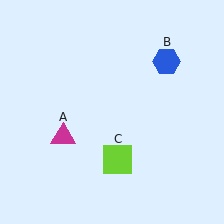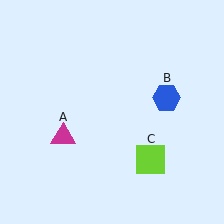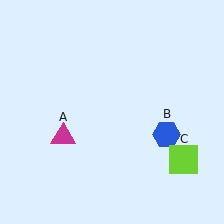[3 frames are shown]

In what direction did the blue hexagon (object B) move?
The blue hexagon (object B) moved down.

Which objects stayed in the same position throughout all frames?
Magenta triangle (object A) remained stationary.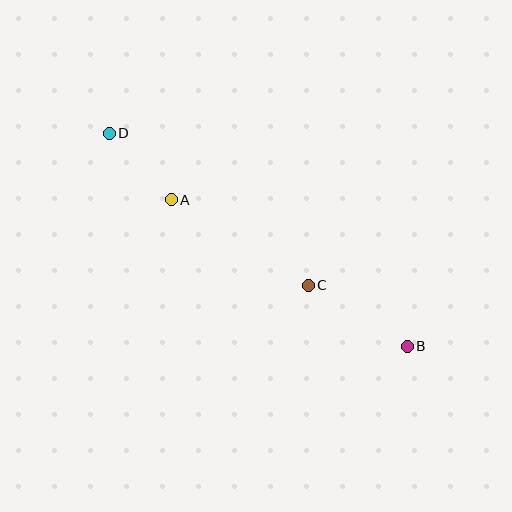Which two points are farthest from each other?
Points B and D are farthest from each other.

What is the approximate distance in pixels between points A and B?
The distance between A and B is approximately 278 pixels.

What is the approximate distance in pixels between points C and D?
The distance between C and D is approximately 251 pixels.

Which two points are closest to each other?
Points A and D are closest to each other.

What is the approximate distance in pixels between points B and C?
The distance between B and C is approximately 116 pixels.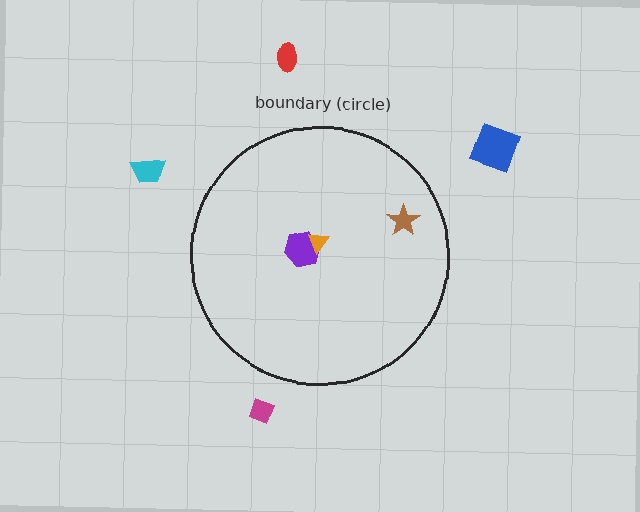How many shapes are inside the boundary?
3 inside, 4 outside.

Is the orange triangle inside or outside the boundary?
Inside.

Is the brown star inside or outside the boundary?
Inside.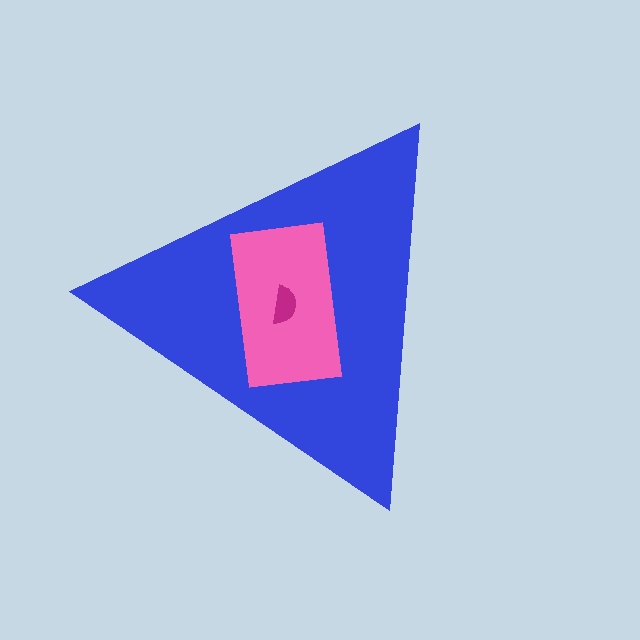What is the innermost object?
The magenta semicircle.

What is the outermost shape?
The blue triangle.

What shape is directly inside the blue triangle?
The pink rectangle.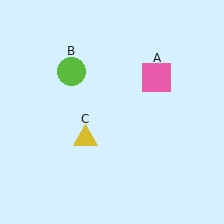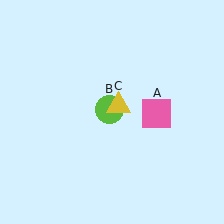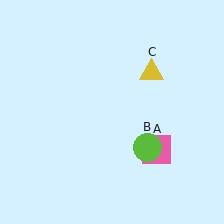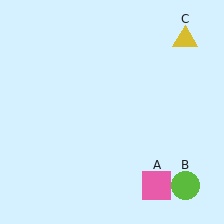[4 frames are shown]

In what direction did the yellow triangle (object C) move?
The yellow triangle (object C) moved up and to the right.